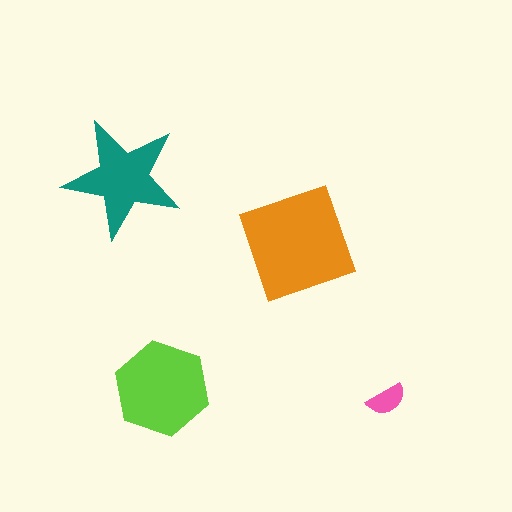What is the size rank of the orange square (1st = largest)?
1st.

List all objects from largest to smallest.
The orange square, the lime hexagon, the teal star, the pink semicircle.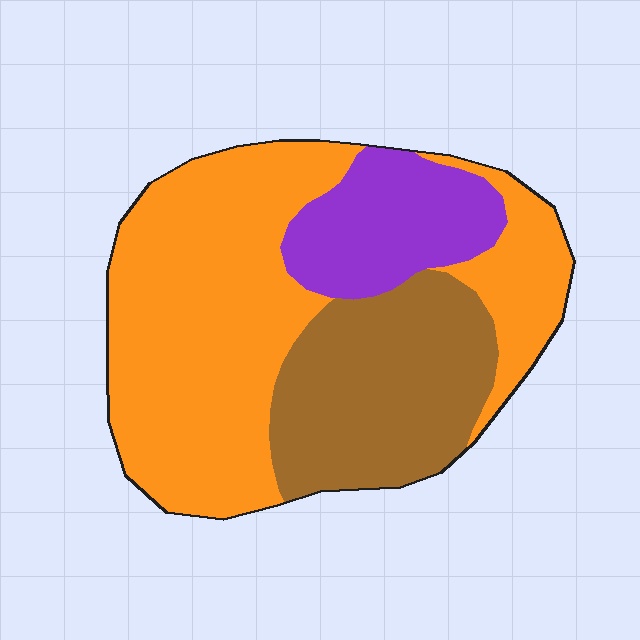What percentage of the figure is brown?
Brown takes up about one quarter (1/4) of the figure.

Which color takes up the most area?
Orange, at roughly 55%.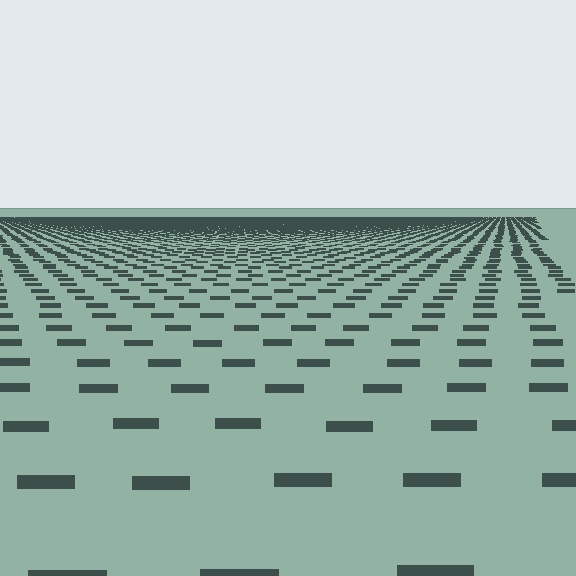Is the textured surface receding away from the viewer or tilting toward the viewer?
The surface is receding away from the viewer. Texture elements get smaller and denser toward the top.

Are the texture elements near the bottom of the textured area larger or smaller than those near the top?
Larger. Near the bottom, elements are closer to the viewer and appear at a bigger on-screen size.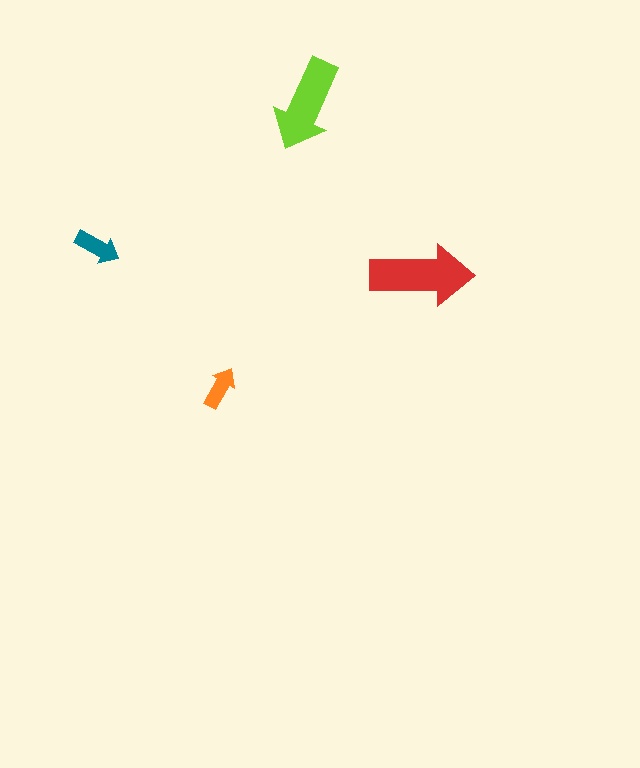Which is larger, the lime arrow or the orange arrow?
The lime one.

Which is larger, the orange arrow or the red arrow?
The red one.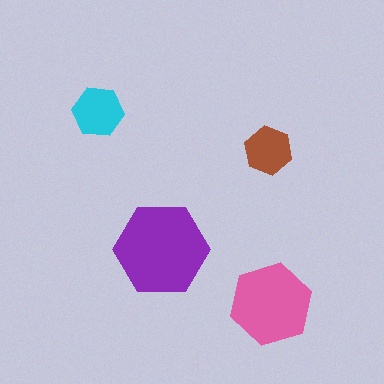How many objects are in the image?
There are 4 objects in the image.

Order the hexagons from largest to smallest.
the purple one, the pink one, the cyan one, the brown one.